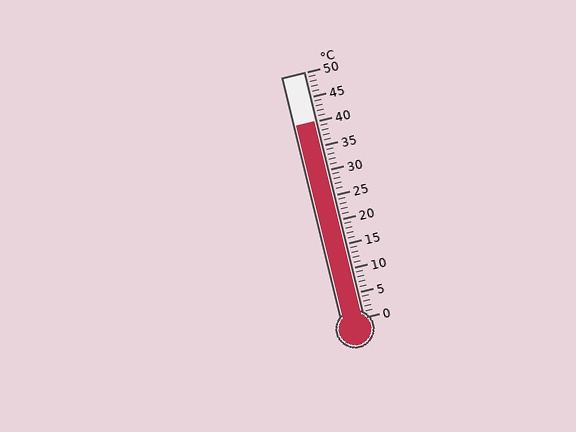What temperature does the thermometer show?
The thermometer shows approximately 40°C.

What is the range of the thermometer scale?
The thermometer scale ranges from 0°C to 50°C.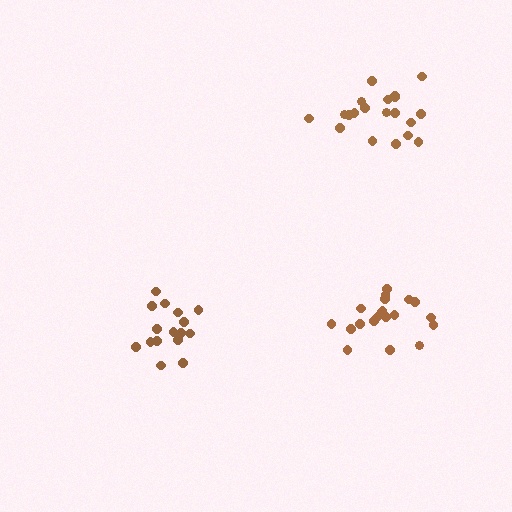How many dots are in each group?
Group 1: 20 dots, Group 2: 20 dots, Group 3: 16 dots (56 total).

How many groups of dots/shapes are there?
There are 3 groups.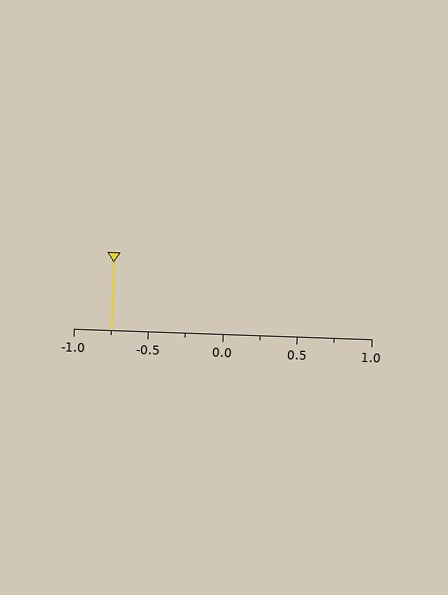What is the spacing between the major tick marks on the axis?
The major ticks are spaced 0.5 apart.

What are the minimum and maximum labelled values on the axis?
The axis runs from -1.0 to 1.0.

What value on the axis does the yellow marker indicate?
The marker indicates approximately -0.75.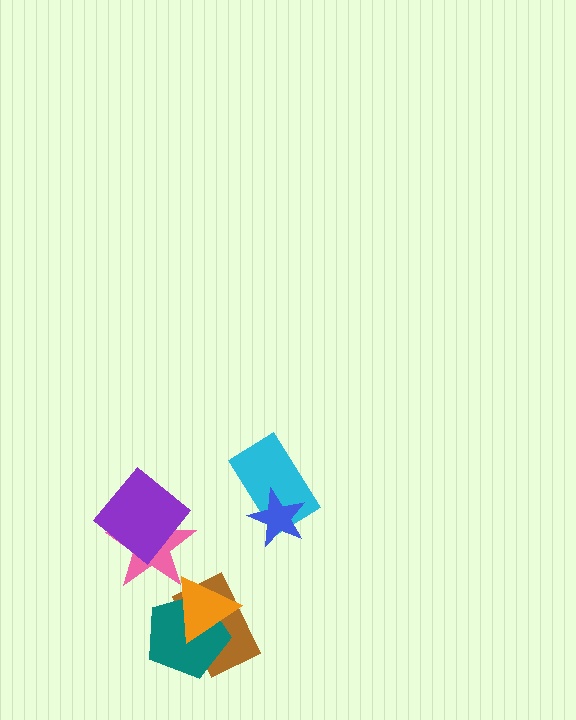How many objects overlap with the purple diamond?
1 object overlaps with the purple diamond.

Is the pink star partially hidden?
Yes, it is partially covered by another shape.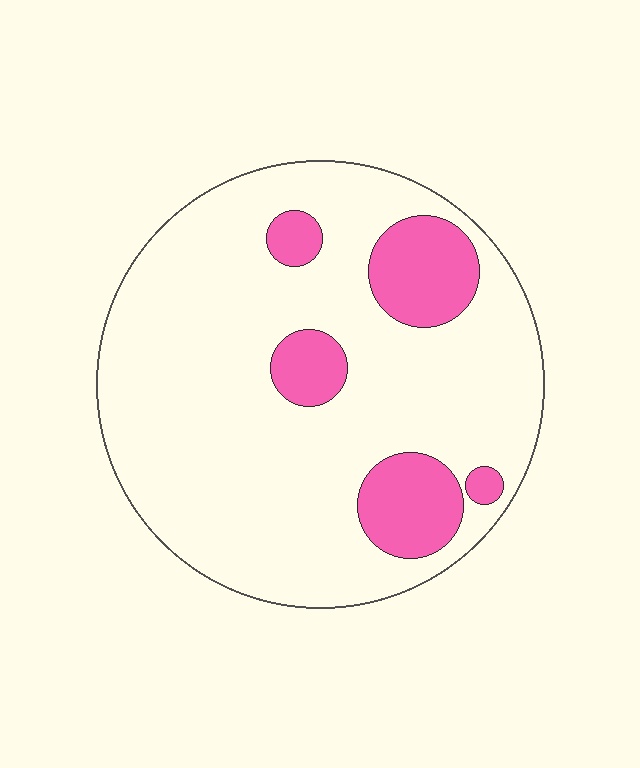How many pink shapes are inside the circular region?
5.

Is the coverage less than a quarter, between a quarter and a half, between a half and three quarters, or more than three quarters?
Less than a quarter.